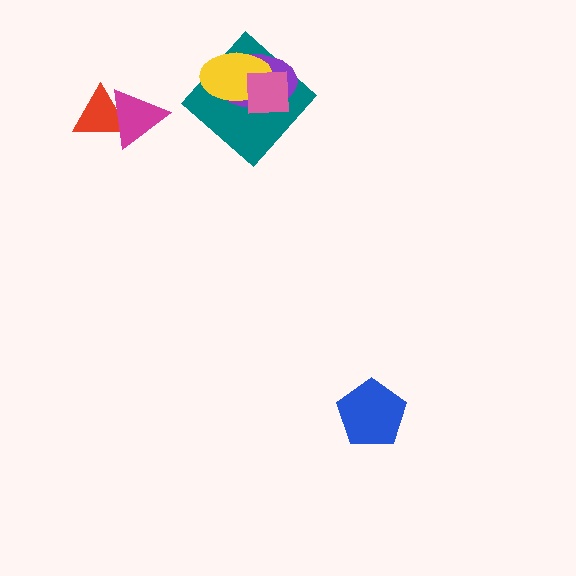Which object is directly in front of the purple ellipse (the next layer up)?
The yellow ellipse is directly in front of the purple ellipse.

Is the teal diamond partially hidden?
Yes, it is partially covered by another shape.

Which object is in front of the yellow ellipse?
The pink square is in front of the yellow ellipse.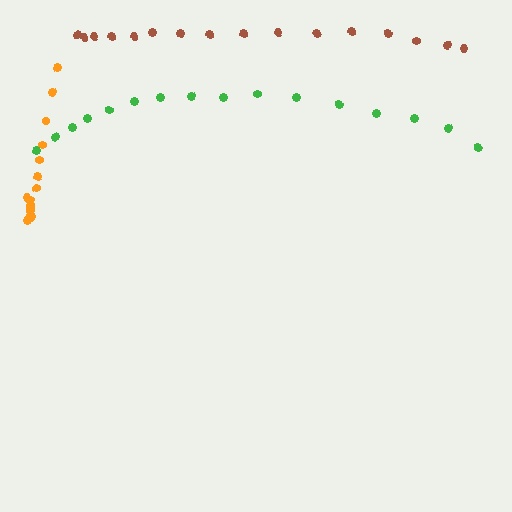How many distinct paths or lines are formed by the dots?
There are 3 distinct paths.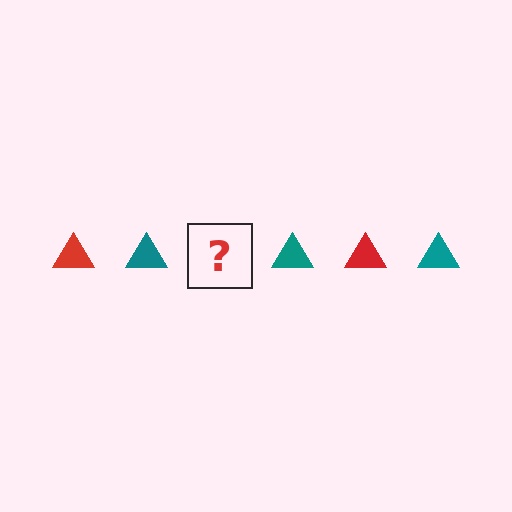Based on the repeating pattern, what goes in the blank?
The blank should be a red triangle.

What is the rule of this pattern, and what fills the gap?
The rule is that the pattern cycles through red, teal triangles. The gap should be filled with a red triangle.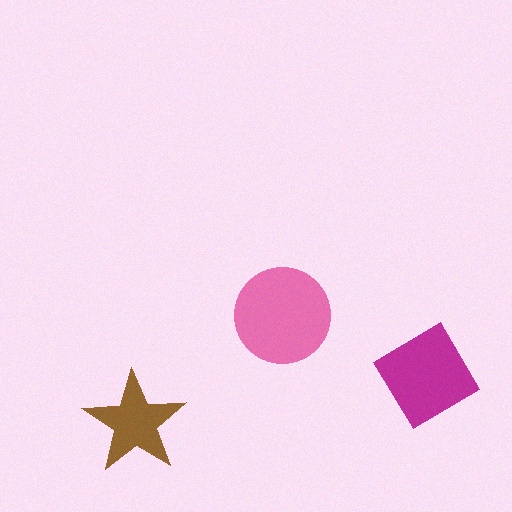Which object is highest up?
The pink circle is topmost.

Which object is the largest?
The pink circle.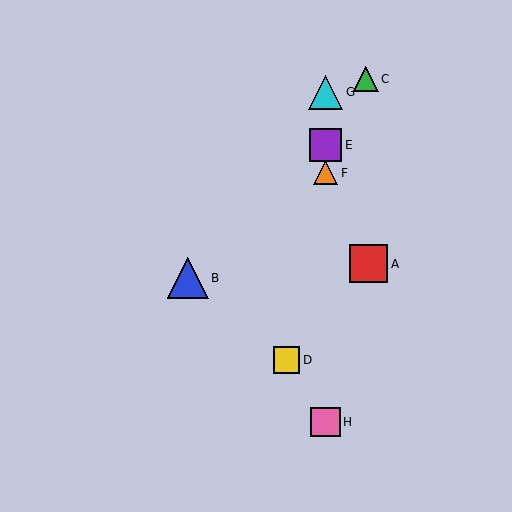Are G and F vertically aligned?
Yes, both are at x≈326.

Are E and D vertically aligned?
No, E is at x≈326 and D is at x≈286.